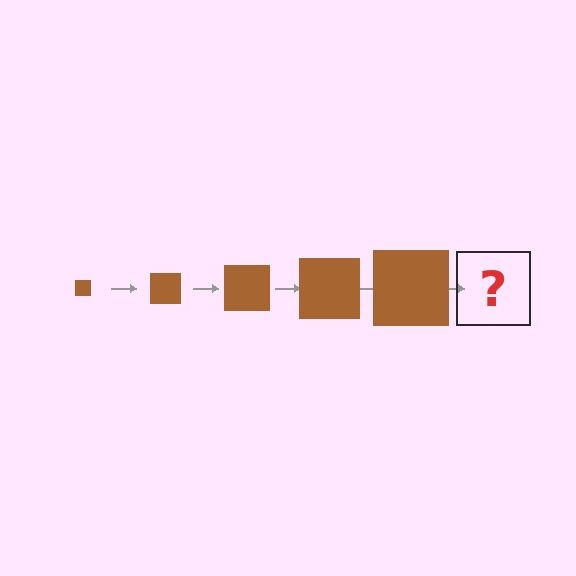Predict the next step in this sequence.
The next step is a brown square, larger than the previous one.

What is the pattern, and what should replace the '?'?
The pattern is that the square gets progressively larger each step. The '?' should be a brown square, larger than the previous one.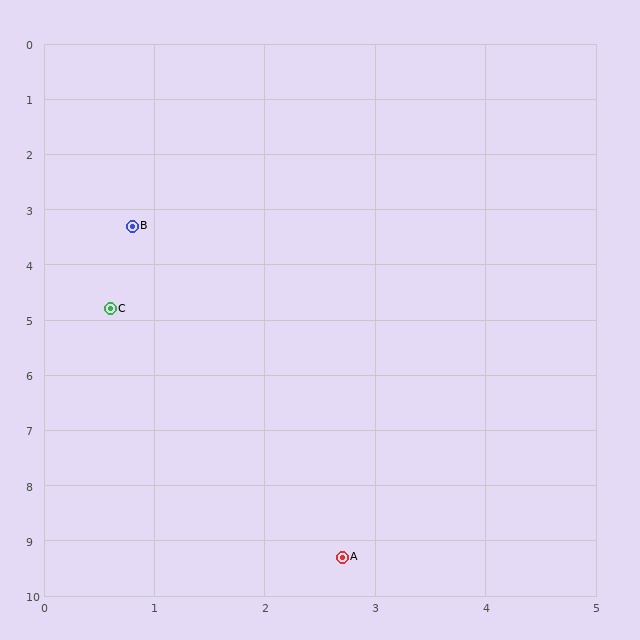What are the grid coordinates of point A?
Point A is at approximately (2.7, 9.3).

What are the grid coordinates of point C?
Point C is at approximately (0.6, 4.8).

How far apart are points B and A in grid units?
Points B and A are about 6.3 grid units apart.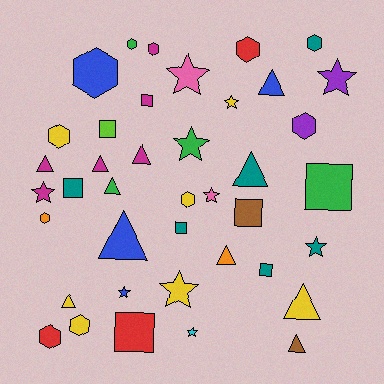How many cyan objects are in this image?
There is 1 cyan object.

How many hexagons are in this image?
There are 11 hexagons.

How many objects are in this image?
There are 40 objects.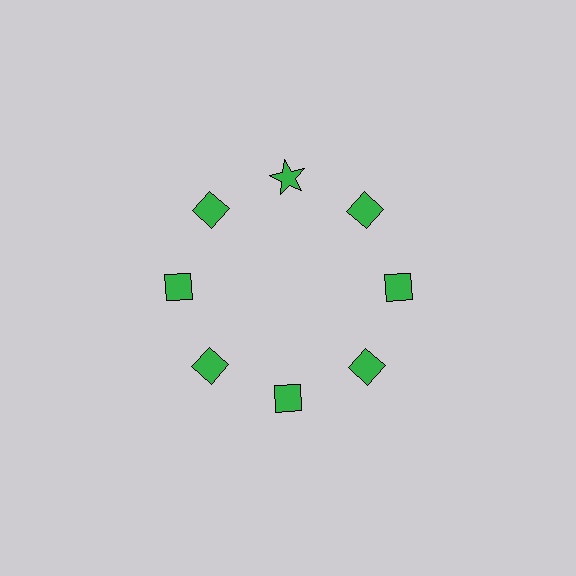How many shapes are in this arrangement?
There are 8 shapes arranged in a ring pattern.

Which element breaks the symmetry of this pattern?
The green star at roughly the 12 o'clock position breaks the symmetry. All other shapes are green diamonds.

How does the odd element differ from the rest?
It has a different shape: star instead of diamond.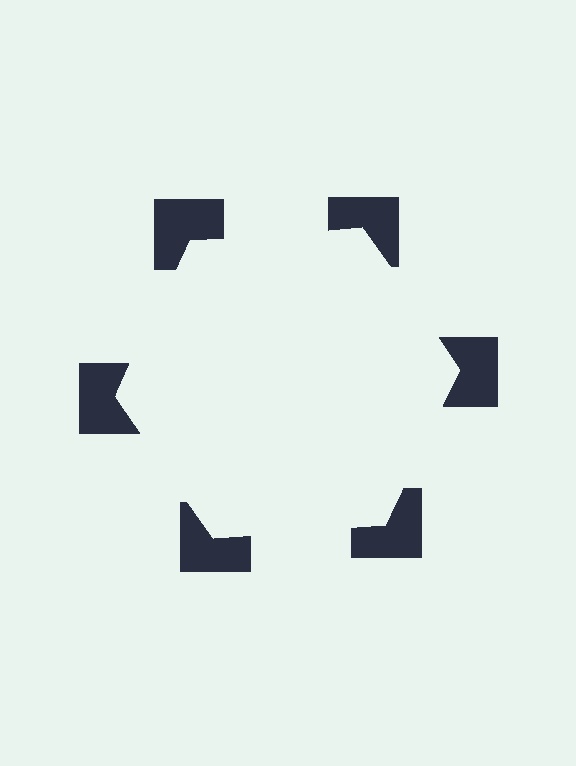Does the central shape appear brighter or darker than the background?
It typically appears slightly brighter than the background, even though no actual brightness change is drawn.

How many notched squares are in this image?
There are 6 — one at each vertex of the illusory hexagon.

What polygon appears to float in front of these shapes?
An illusory hexagon — its edges are inferred from the aligned wedge cuts in the notched squares, not physically drawn.